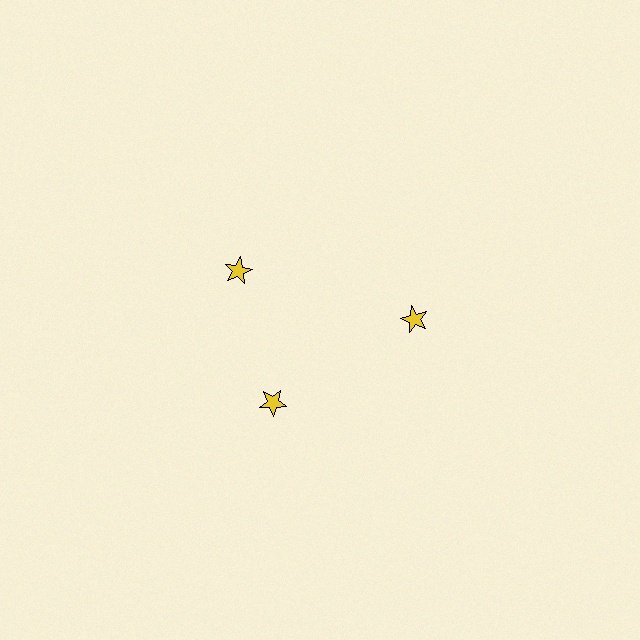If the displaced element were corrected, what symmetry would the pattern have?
It would have 3-fold rotational symmetry — the pattern would map onto itself every 120 degrees.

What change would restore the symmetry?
The symmetry would be restored by rotating it back into even spacing with its neighbors so that all 3 stars sit at equal angles and equal distance from the center.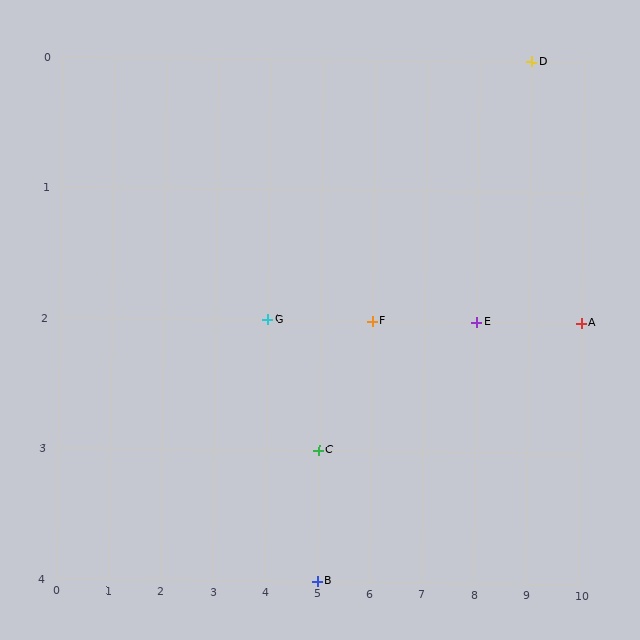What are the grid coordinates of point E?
Point E is at grid coordinates (8, 2).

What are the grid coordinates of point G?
Point G is at grid coordinates (4, 2).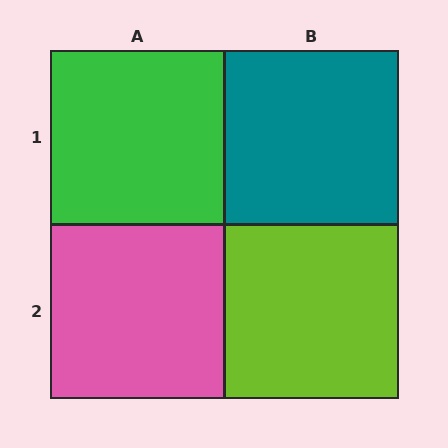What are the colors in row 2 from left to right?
Pink, lime.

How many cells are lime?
1 cell is lime.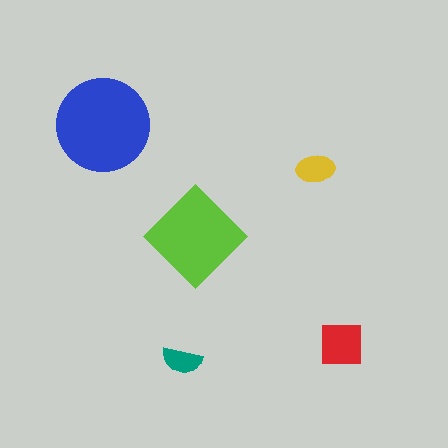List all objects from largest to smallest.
The blue circle, the lime diamond, the red square, the yellow ellipse, the teal semicircle.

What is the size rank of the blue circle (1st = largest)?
1st.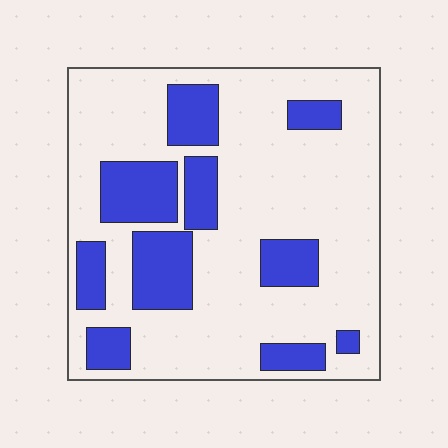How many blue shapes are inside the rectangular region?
10.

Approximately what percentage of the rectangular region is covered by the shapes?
Approximately 25%.